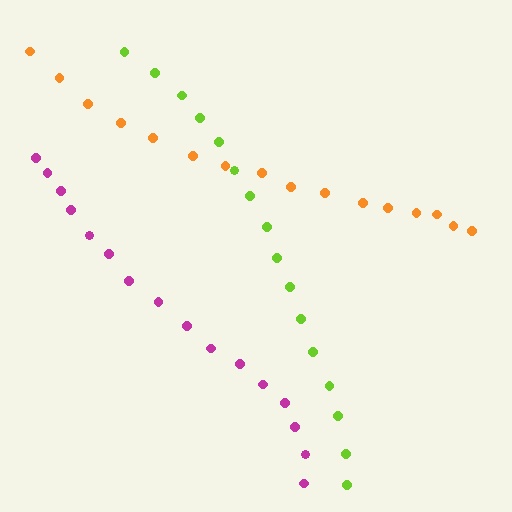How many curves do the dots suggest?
There are 3 distinct paths.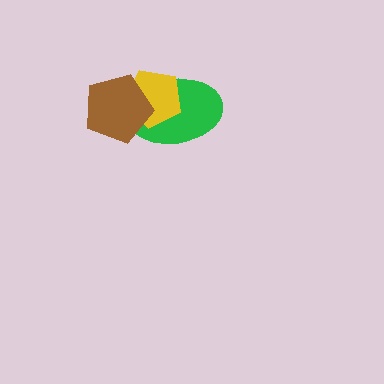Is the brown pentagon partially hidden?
No, no other shape covers it.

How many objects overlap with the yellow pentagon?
2 objects overlap with the yellow pentagon.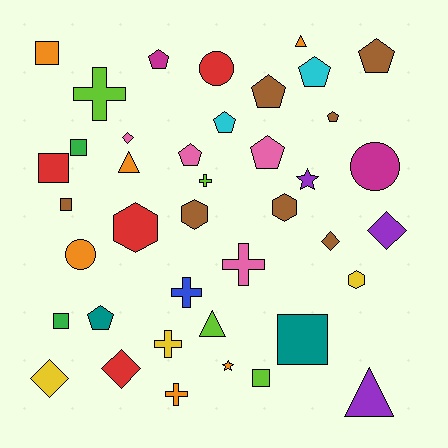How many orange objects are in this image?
There are 6 orange objects.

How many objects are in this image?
There are 40 objects.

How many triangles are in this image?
There are 4 triangles.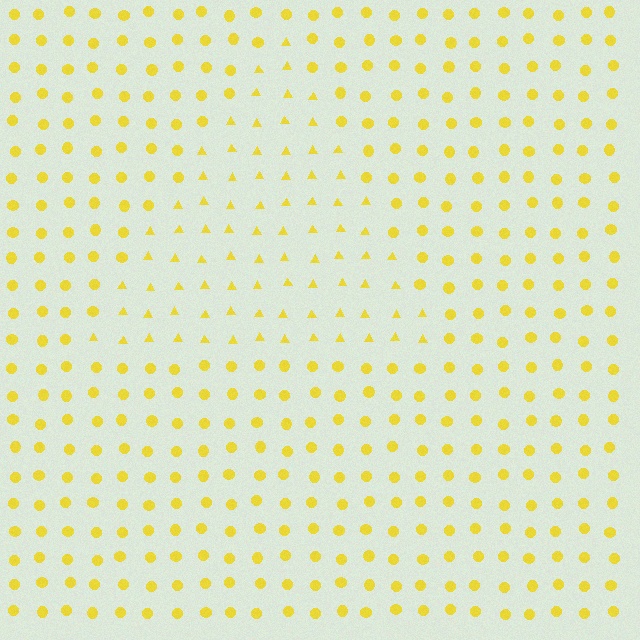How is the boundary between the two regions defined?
The boundary is defined by a change in element shape: triangles inside vs. circles outside. All elements share the same color and spacing.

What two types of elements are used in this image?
The image uses triangles inside the triangle region and circles outside it.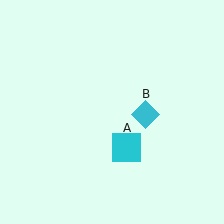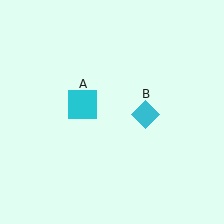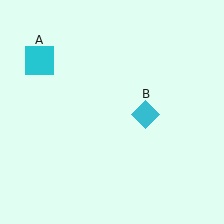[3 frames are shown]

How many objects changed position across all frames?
1 object changed position: cyan square (object A).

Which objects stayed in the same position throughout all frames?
Cyan diamond (object B) remained stationary.